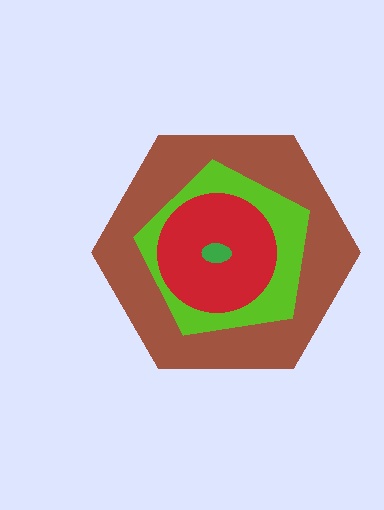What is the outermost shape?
The brown hexagon.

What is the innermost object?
The green ellipse.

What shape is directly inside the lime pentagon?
The red circle.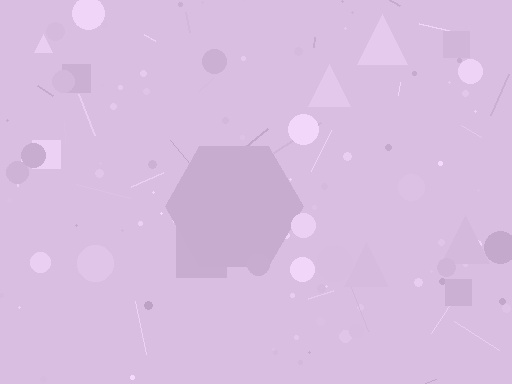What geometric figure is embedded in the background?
A hexagon is embedded in the background.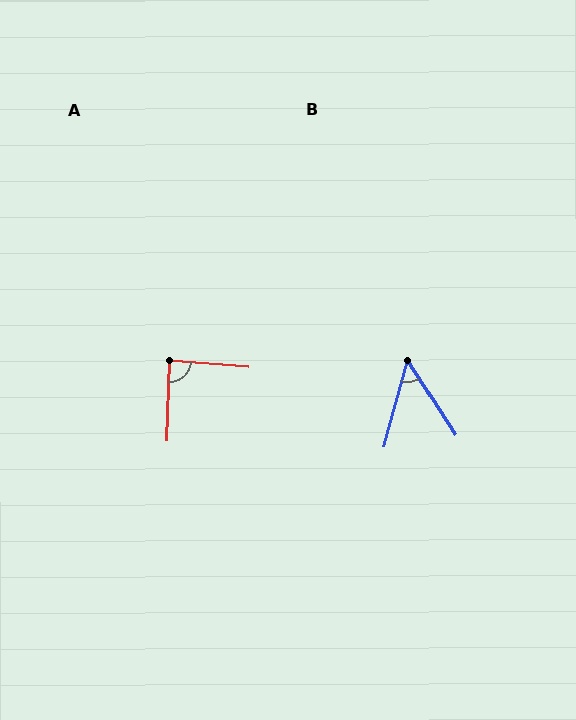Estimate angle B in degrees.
Approximately 48 degrees.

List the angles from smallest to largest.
B (48°), A (87°).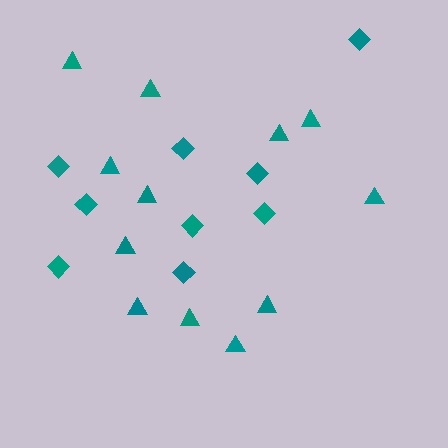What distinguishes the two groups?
There are 2 groups: one group of triangles (12) and one group of diamonds (9).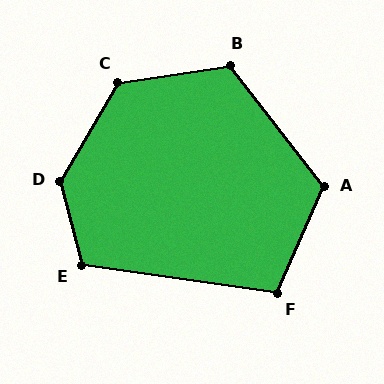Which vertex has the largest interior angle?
D, at approximately 135 degrees.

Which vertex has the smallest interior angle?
F, at approximately 106 degrees.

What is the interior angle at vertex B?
Approximately 119 degrees (obtuse).